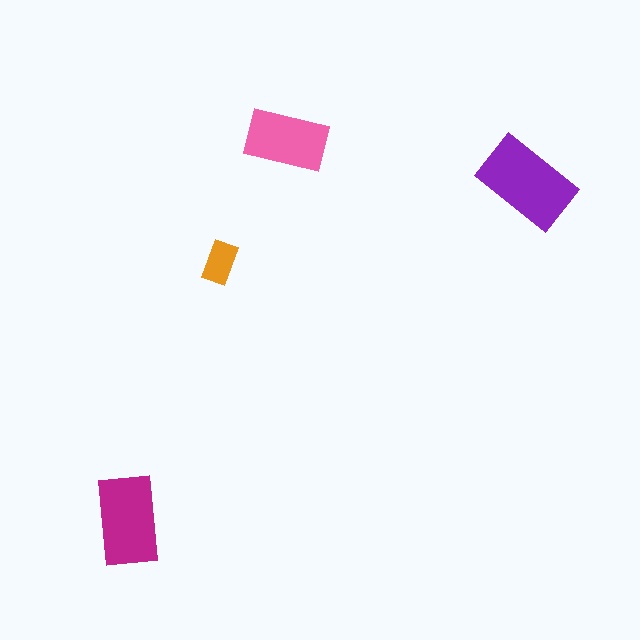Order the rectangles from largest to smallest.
the purple one, the magenta one, the pink one, the orange one.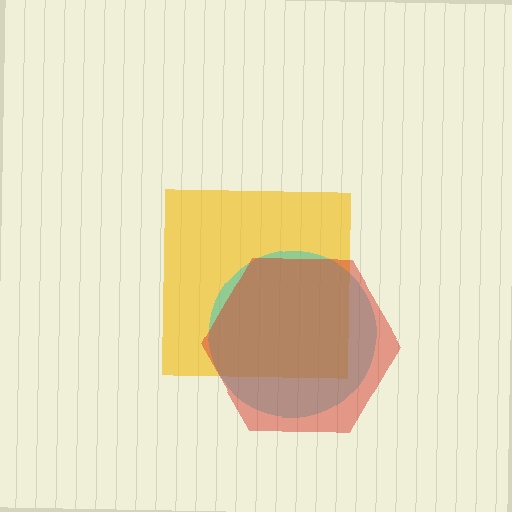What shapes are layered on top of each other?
The layered shapes are: a yellow square, a cyan circle, a red hexagon.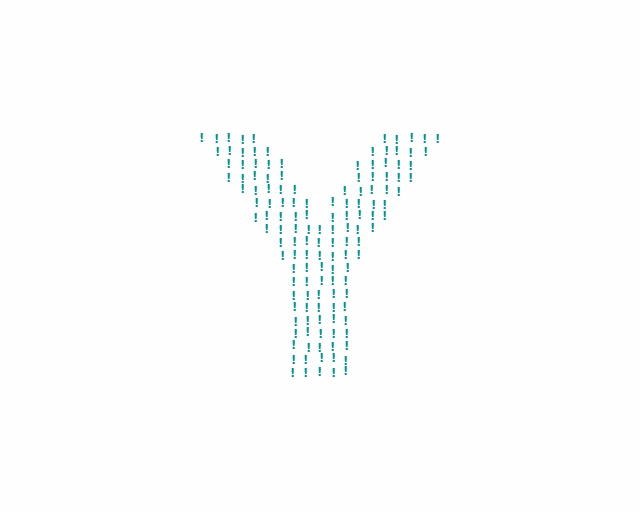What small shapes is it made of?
It is made of small exclamation marks.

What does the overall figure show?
The overall figure shows the letter Y.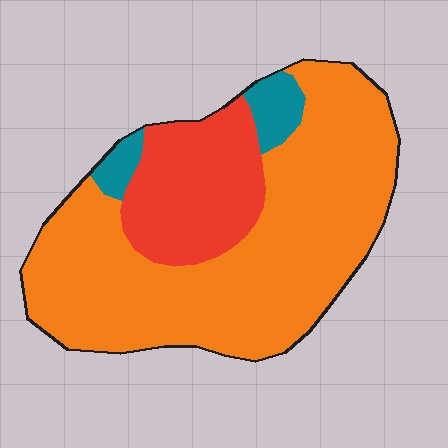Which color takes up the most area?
Orange, at roughly 70%.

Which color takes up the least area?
Teal, at roughly 5%.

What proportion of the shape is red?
Red covers roughly 25% of the shape.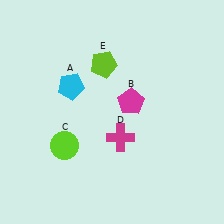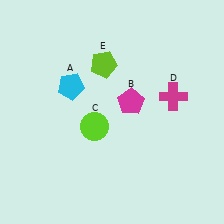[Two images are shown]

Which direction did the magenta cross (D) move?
The magenta cross (D) moved right.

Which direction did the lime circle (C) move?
The lime circle (C) moved right.